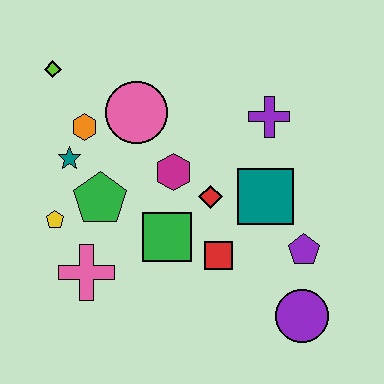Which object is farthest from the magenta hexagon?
The purple circle is farthest from the magenta hexagon.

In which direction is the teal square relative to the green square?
The teal square is to the right of the green square.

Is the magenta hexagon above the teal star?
No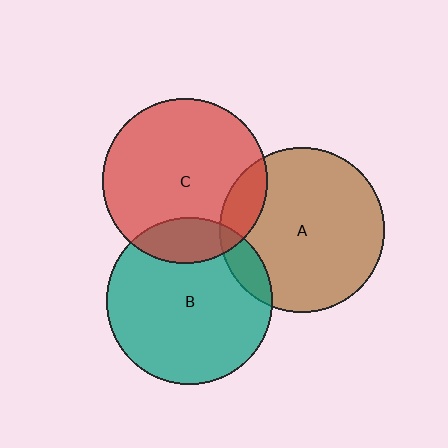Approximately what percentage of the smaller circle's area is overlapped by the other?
Approximately 15%.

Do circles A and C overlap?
Yes.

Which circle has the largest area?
Circle B (teal).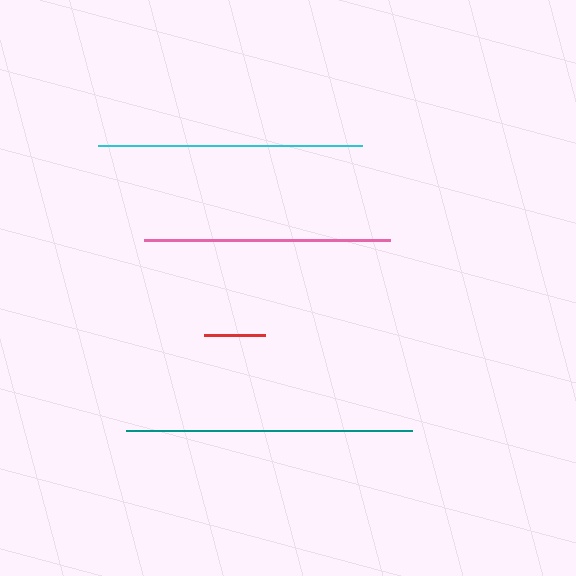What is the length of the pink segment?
The pink segment is approximately 245 pixels long.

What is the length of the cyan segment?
The cyan segment is approximately 264 pixels long.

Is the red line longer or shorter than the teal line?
The teal line is longer than the red line.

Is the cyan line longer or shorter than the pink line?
The cyan line is longer than the pink line.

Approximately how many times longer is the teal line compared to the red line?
The teal line is approximately 4.7 times the length of the red line.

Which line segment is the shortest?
The red line is the shortest at approximately 61 pixels.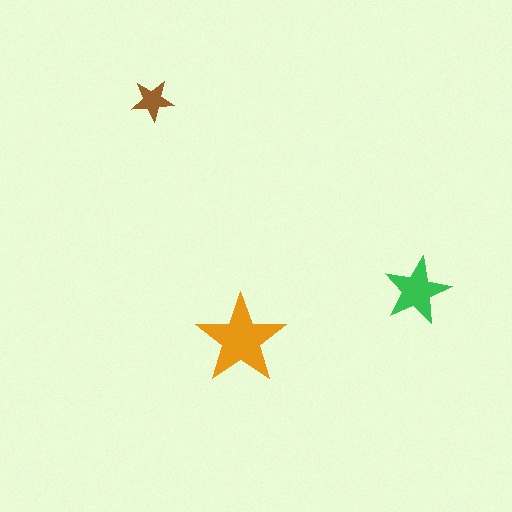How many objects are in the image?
There are 3 objects in the image.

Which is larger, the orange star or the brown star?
The orange one.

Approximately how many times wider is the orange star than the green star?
About 1.5 times wider.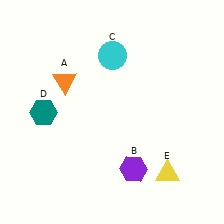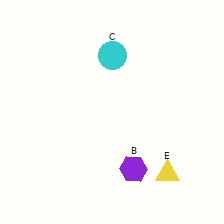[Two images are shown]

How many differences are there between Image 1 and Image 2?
There are 2 differences between the two images.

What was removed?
The orange triangle (A), the teal hexagon (D) were removed in Image 2.